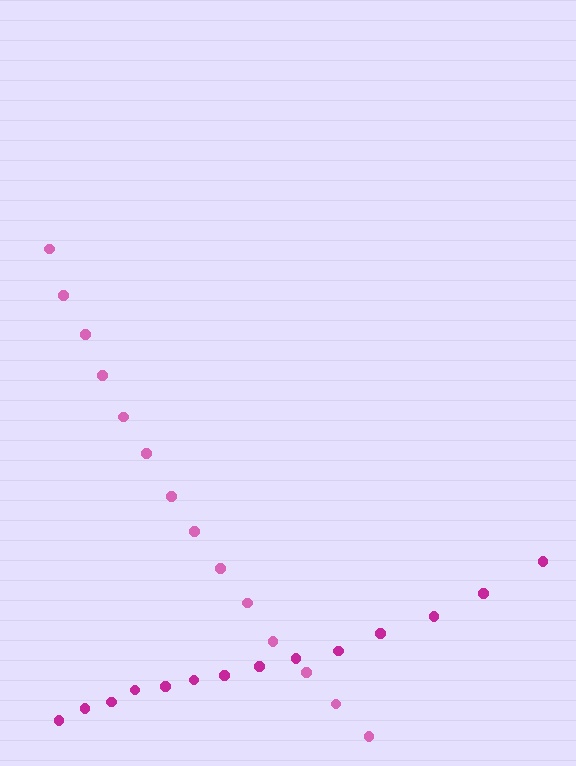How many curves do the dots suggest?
There are 2 distinct paths.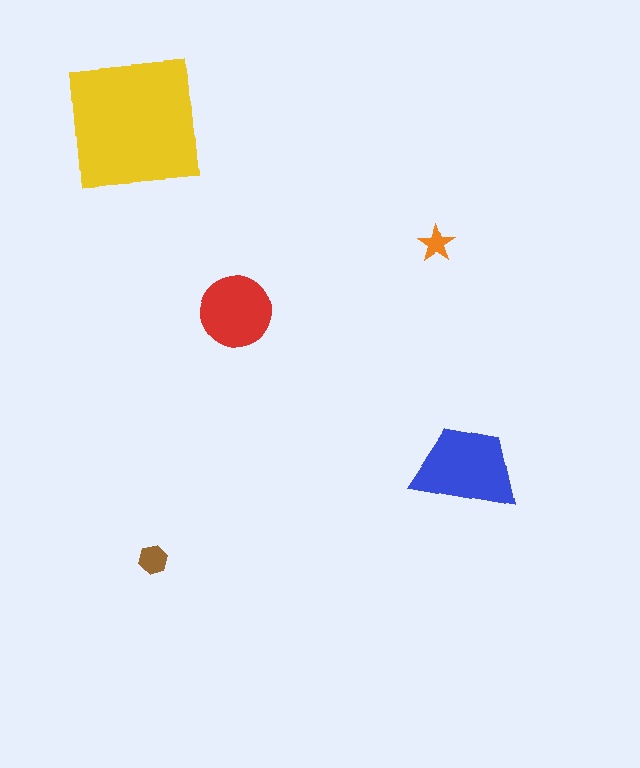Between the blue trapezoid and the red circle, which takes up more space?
The blue trapezoid.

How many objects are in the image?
There are 5 objects in the image.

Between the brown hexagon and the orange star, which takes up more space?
The brown hexagon.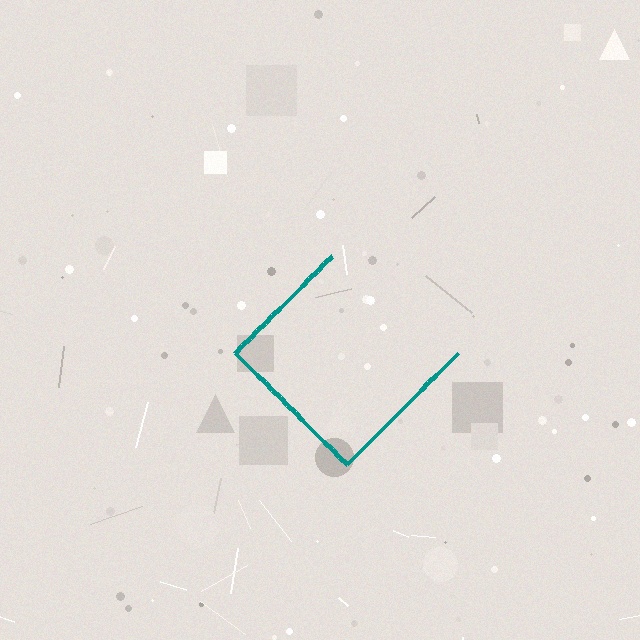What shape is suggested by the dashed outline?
The dashed outline suggests a diamond.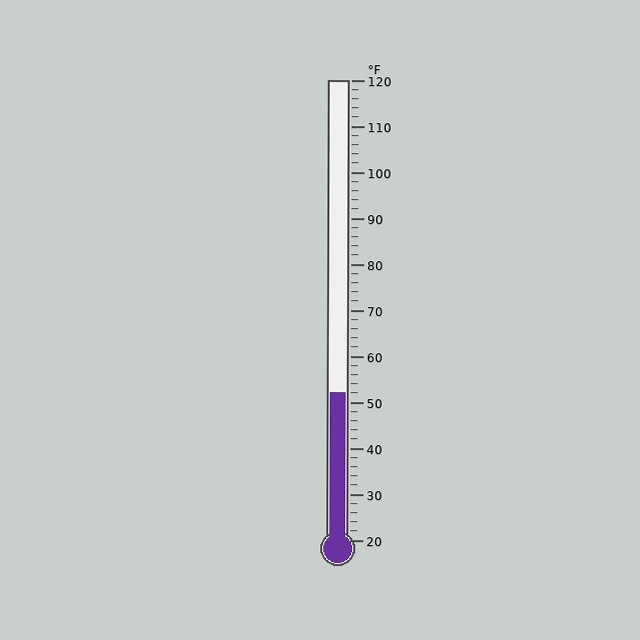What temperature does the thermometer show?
The thermometer shows approximately 52°F.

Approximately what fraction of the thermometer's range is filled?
The thermometer is filled to approximately 30% of its range.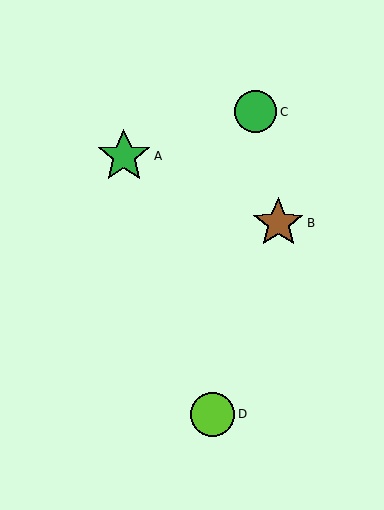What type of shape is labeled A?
Shape A is a green star.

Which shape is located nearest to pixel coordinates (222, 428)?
The lime circle (labeled D) at (212, 414) is nearest to that location.